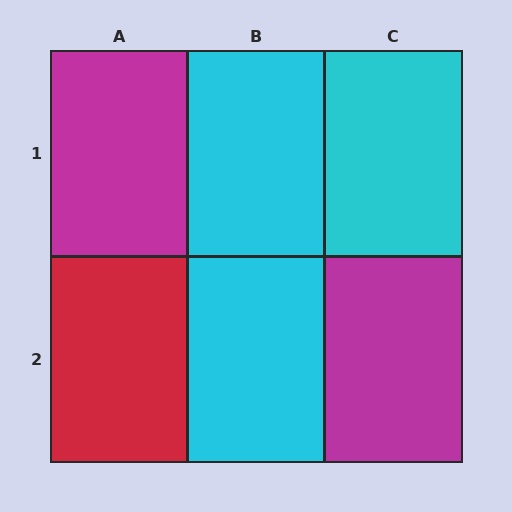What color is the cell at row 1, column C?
Cyan.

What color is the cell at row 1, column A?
Magenta.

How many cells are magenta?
2 cells are magenta.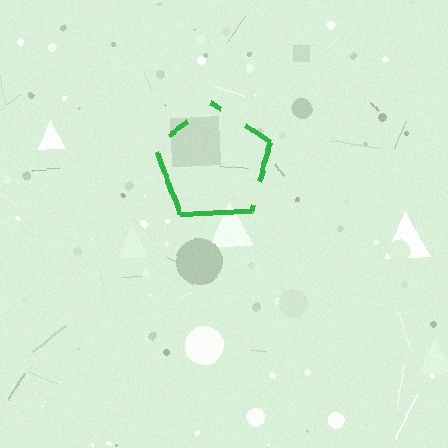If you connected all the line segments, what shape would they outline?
They would outline a pentagon.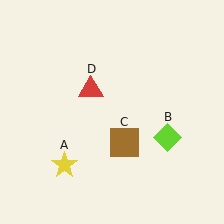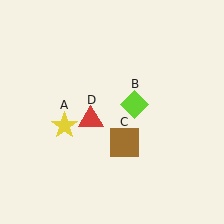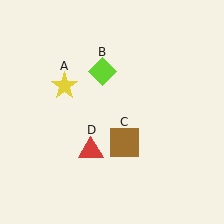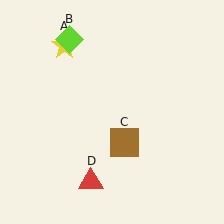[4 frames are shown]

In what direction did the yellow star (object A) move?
The yellow star (object A) moved up.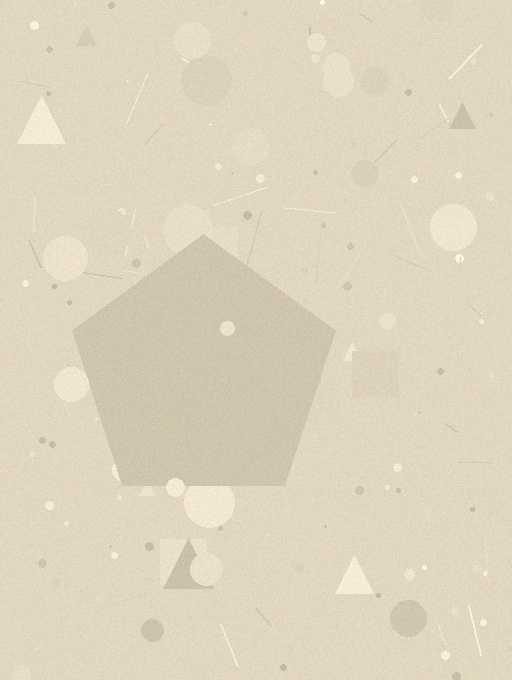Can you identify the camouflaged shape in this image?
The camouflaged shape is a pentagon.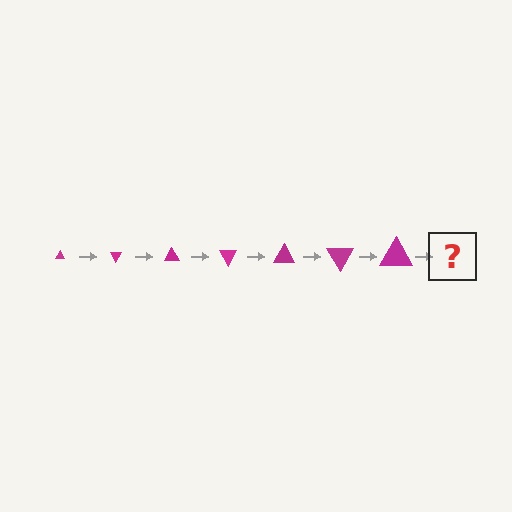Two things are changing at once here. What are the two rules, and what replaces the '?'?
The two rules are that the triangle grows larger each step and it rotates 60 degrees each step. The '?' should be a triangle, larger than the previous one and rotated 420 degrees from the start.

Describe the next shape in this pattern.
It should be a triangle, larger than the previous one and rotated 420 degrees from the start.